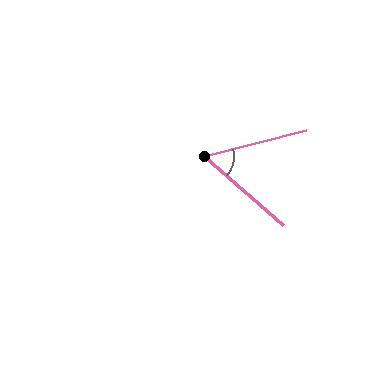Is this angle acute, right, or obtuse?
It is acute.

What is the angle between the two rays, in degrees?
Approximately 56 degrees.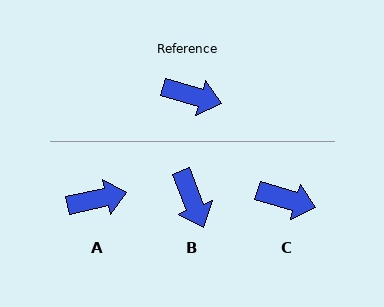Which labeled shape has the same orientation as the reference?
C.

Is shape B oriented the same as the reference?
No, it is off by about 52 degrees.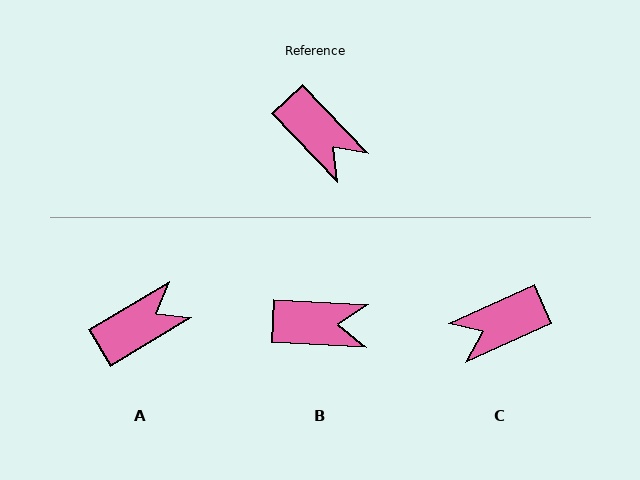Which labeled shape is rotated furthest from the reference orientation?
C, about 109 degrees away.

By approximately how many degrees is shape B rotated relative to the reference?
Approximately 43 degrees counter-clockwise.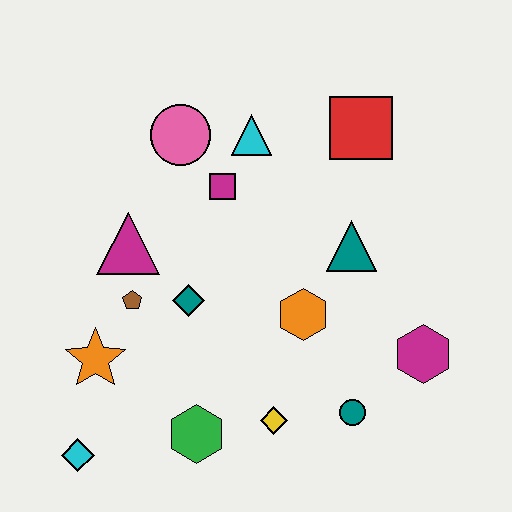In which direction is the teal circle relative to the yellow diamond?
The teal circle is to the right of the yellow diamond.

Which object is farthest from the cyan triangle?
The cyan diamond is farthest from the cyan triangle.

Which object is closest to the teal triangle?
The orange hexagon is closest to the teal triangle.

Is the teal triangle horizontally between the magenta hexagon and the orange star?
Yes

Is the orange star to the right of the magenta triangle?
No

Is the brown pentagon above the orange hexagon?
Yes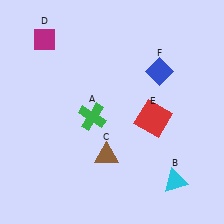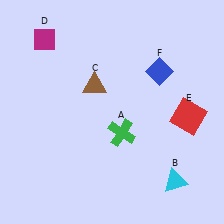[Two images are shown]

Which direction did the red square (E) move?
The red square (E) moved right.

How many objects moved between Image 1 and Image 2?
3 objects moved between the two images.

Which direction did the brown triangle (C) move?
The brown triangle (C) moved up.